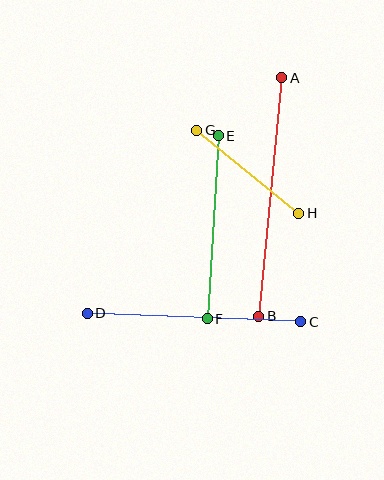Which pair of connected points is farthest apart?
Points A and B are farthest apart.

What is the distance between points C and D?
The distance is approximately 214 pixels.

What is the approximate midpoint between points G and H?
The midpoint is at approximately (248, 172) pixels.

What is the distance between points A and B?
The distance is approximately 240 pixels.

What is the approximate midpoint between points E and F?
The midpoint is at approximately (213, 227) pixels.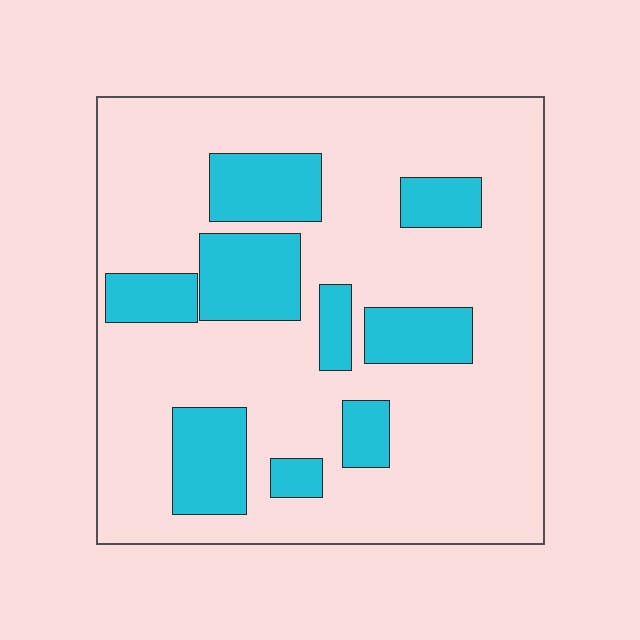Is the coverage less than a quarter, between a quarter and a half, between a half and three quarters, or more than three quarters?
Less than a quarter.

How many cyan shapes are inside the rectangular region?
9.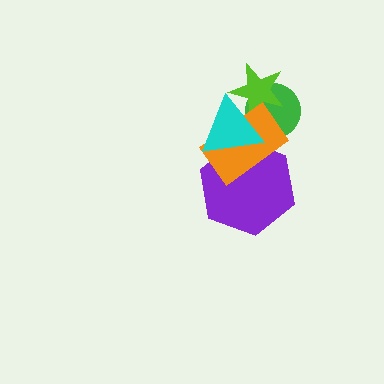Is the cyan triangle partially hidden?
No, no other shape covers it.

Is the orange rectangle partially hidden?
Yes, it is partially covered by another shape.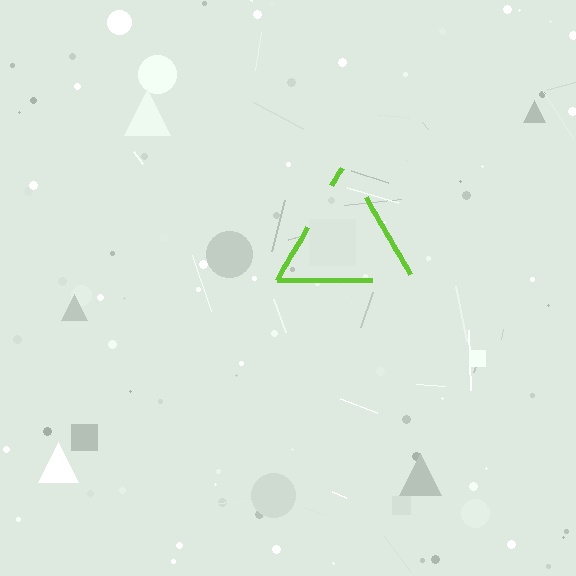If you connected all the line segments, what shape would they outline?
They would outline a triangle.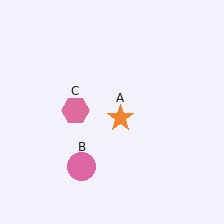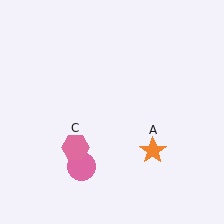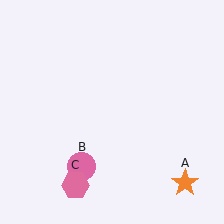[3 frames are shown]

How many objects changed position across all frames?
2 objects changed position: orange star (object A), pink hexagon (object C).